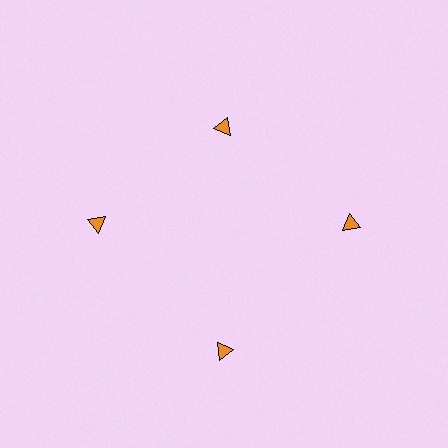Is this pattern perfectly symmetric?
No. The 4 orange triangles are arranged in a ring, but one element near the 12 o'clock position is pulled inward toward the center, breaking the 4-fold rotational symmetry.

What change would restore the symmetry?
The symmetry would be restored by moving it outward, back onto the ring so that all 4 triangles sit at equal angles and equal distance from the center.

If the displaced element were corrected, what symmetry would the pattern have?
It would have 4-fold rotational symmetry — the pattern would map onto itself every 90 degrees.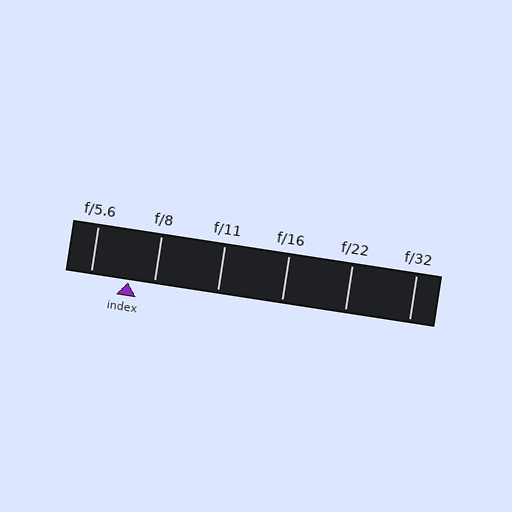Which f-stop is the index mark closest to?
The index mark is closest to f/8.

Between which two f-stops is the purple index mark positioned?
The index mark is between f/5.6 and f/8.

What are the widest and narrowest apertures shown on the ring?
The widest aperture shown is f/5.6 and the narrowest is f/32.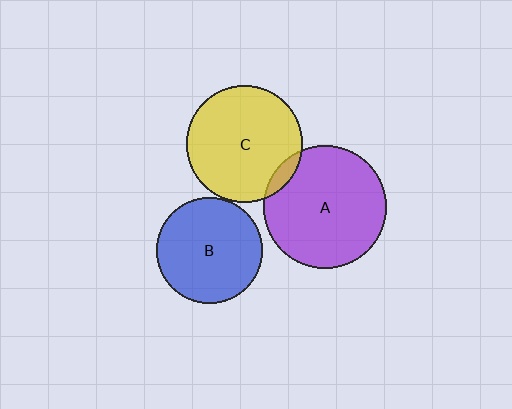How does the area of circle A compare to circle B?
Approximately 1.3 times.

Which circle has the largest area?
Circle A (purple).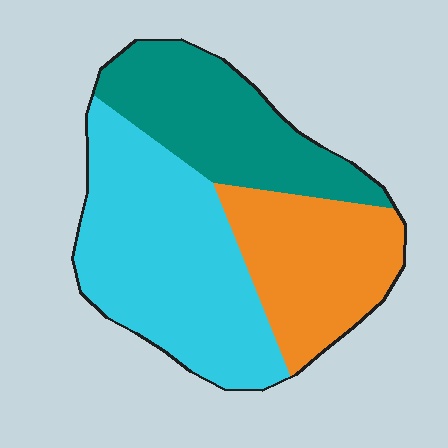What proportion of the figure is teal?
Teal covers around 30% of the figure.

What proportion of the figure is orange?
Orange covers around 25% of the figure.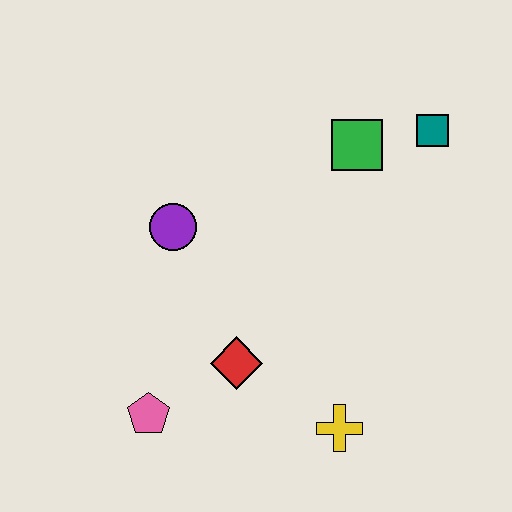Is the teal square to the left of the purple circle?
No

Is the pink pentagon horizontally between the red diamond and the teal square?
No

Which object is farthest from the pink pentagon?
The teal square is farthest from the pink pentagon.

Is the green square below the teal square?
Yes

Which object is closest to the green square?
The teal square is closest to the green square.